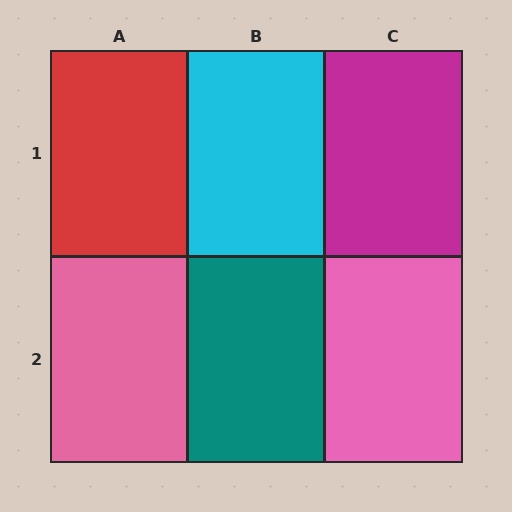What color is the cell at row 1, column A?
Red.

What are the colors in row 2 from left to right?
Pink, teal, pink.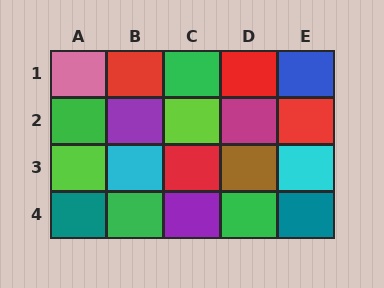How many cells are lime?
2 cells are lime.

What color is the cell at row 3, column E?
Cyan.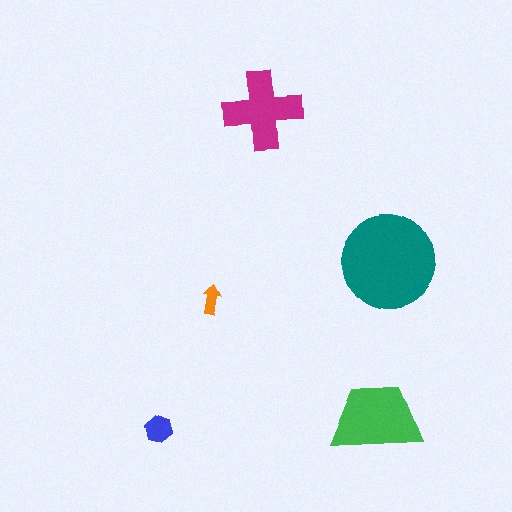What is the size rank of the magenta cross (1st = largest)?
3rd.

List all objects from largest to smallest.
The teal circle, the green trapezoid, the magenta cross, the blue hexagon, the orange arrow.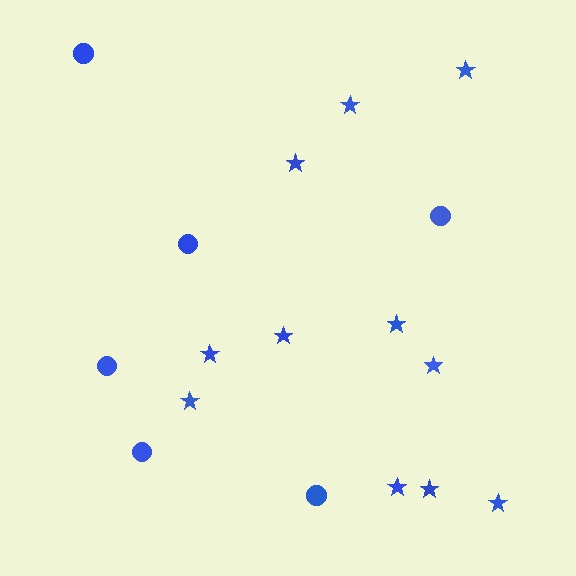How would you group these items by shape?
There are 2 groups: one group of stars (11) and one group of circles (6).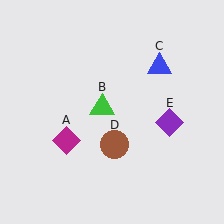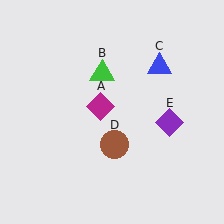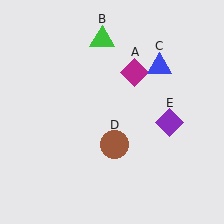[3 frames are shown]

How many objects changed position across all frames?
2 objects changed position: magenta diamond (object A), green triangle (object B).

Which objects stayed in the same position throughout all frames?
Blue triangle (object C) and brown circle (object D) and purple diamond (object E) remained stationary.